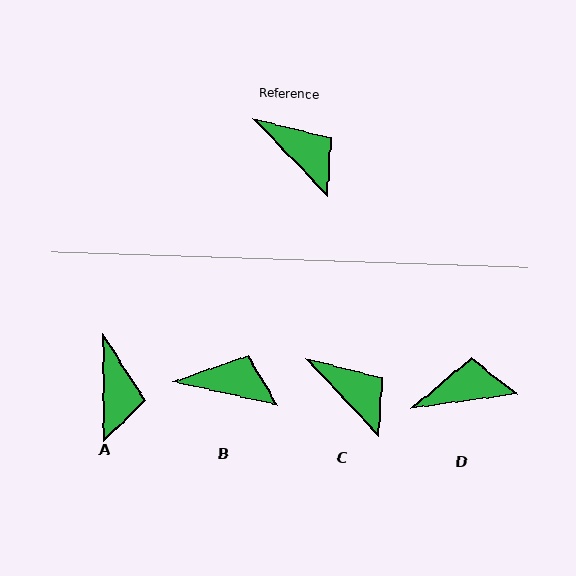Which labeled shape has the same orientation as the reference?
C.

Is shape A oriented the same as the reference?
No, it is off by about 43 degrees.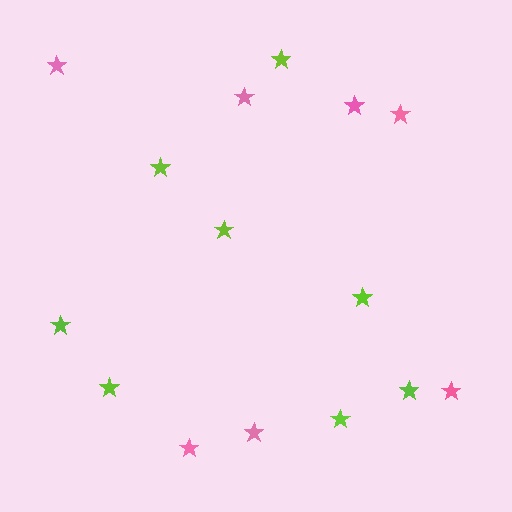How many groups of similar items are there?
There are 2 groups: one group of lime stars (8) and one group of pink stars (7).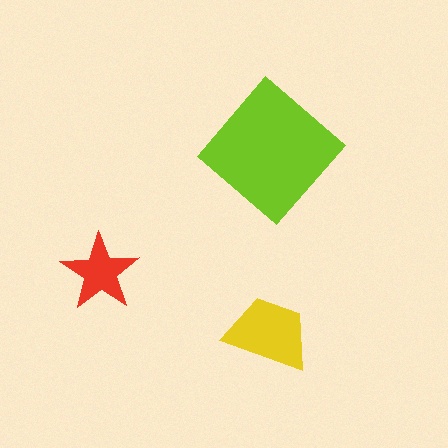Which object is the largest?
The lime diamond.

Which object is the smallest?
The red star.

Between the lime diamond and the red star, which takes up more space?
The lime diamond.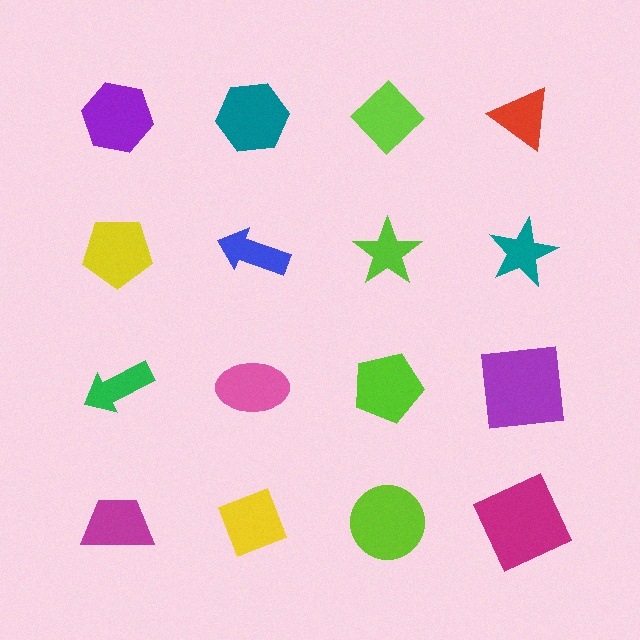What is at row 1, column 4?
A red triangle.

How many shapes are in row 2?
4 shapes.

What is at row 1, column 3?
A lime diamond.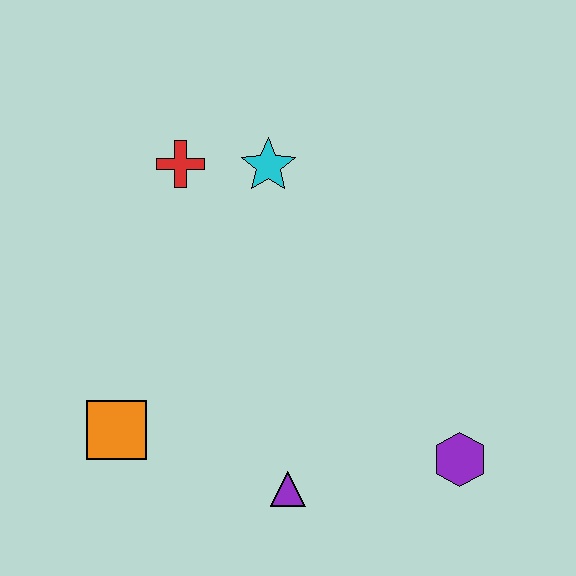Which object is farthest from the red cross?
The purple hexagon is farthest from the red cross.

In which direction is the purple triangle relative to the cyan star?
The purple triangle is below the cyan star.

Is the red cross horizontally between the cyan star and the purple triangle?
No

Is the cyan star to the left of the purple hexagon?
Yes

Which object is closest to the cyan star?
The red cross is closest to the cyan star.